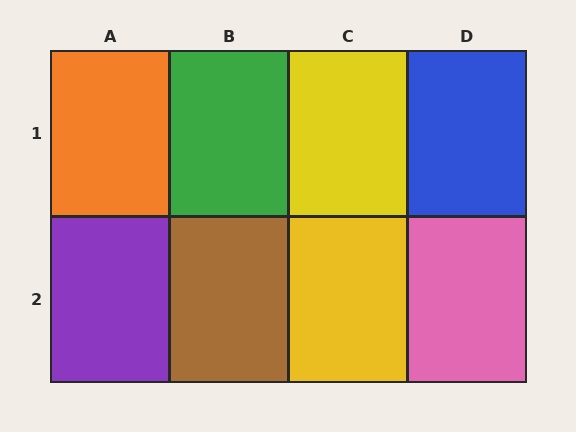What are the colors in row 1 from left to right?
Orange, green, yellow, blue.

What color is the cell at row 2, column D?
Pink.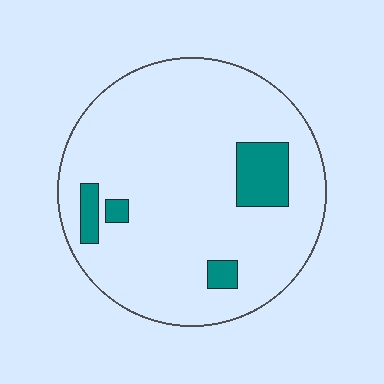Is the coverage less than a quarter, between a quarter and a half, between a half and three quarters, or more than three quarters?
Less than a quarter.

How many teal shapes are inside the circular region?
4.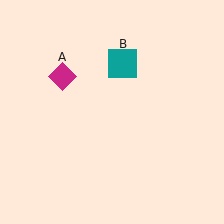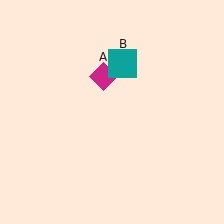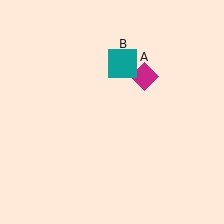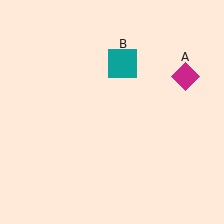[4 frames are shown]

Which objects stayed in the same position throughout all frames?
Teal square (object B) remained stationary.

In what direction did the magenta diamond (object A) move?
The magenta diamond (object A) moved right.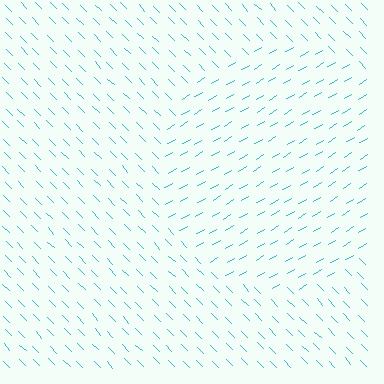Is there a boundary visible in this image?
Yes, there is a texture boundary formed by a change in line orientation.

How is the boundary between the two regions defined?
The boundary is defined purely by a change in line orientation (approximately 76 degrees difference). All lines are the same color and thickness.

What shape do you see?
I see a circle.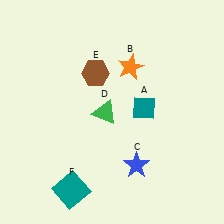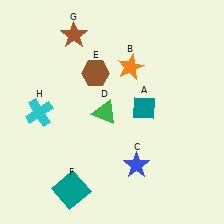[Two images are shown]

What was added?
A brown star (G), a cyan cross (H) were added in Image 2.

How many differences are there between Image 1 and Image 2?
There are 2 differences between the two images.